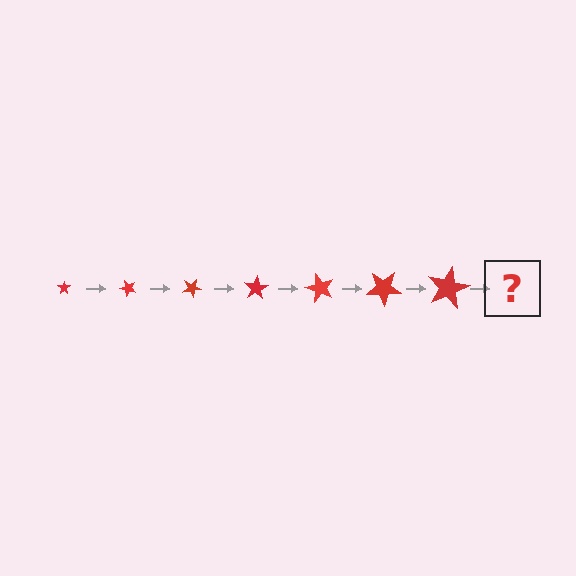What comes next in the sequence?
The next element should be a star, larger than the previous one and rotated 350 degrees from the start.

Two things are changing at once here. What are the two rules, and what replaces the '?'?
The two rules are that the star grows larger each step and it rotates 50 degrees each step. The '?' should be a star, larger than the previous one and rotated 350 degrees from the start.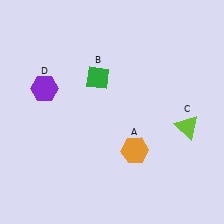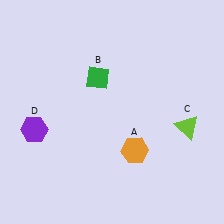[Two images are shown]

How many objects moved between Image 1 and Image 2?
1 object moved between the two images.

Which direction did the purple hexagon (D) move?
The purple hexagon (D) moved down.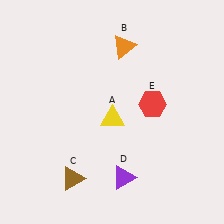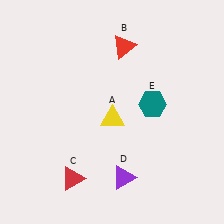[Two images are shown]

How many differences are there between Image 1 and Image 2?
There are 3 differences between the two images.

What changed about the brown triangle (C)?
In Image 1, C is brown. In Image 2, it changed to red.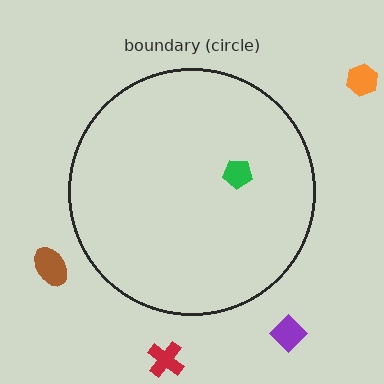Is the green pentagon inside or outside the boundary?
Inside.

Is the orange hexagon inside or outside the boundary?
Outside.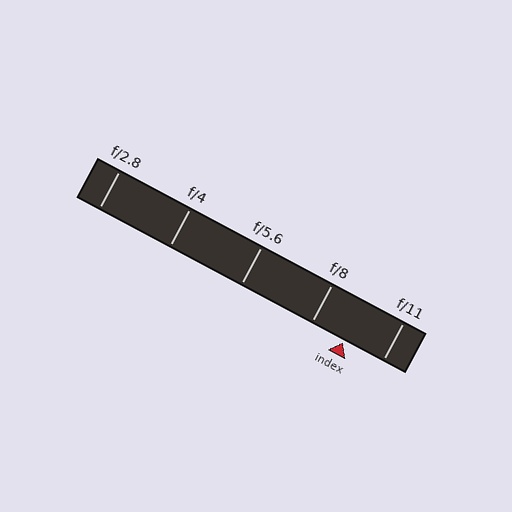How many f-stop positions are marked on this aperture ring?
There are 5 f-stop positions marked.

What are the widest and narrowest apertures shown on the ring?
The widest aperture shown is f/2.8 and the narrowest is f/11.